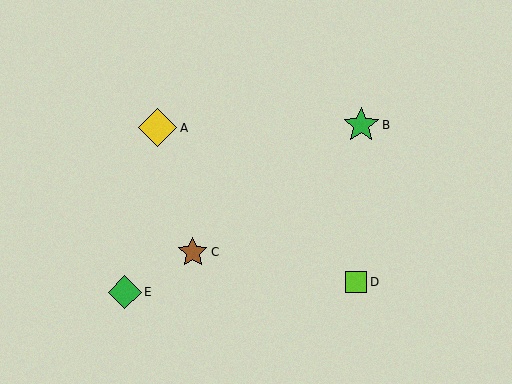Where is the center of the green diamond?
The center of the green diamond is at (125, 292).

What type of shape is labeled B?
Shape B is a green star.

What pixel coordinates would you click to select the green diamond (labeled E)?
Click at (125, 292) to select the green diamond E.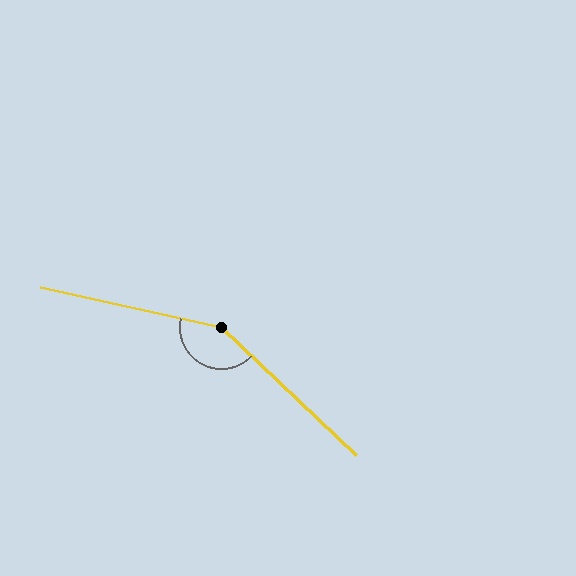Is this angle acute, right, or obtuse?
It is obtuse.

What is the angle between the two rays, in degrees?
Approximately 149 degrees.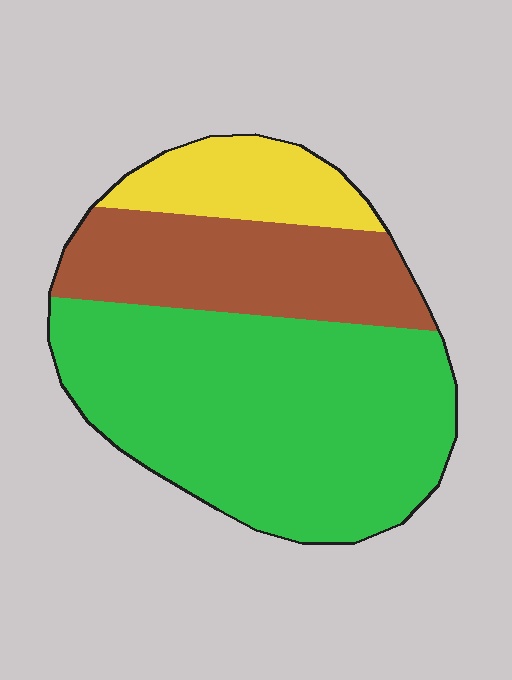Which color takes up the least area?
Yellow, at roughly 15%.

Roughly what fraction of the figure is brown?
Brown covers 27% of the figure.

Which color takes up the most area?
Green, at roughly 60%.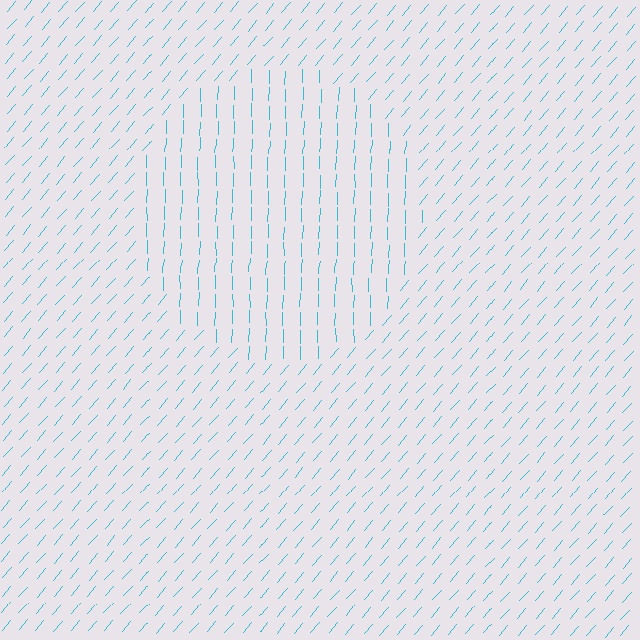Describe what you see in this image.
The image is filled with small cyan line segments. A circle region in the image has lines oriented differently from the surrounding lines, creating a visible texture boundary.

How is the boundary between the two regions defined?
The boundary is defined purely by a change in line orientation (approximately 40 degrees difference). All lines are the same color and thickness.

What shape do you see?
I see a circle.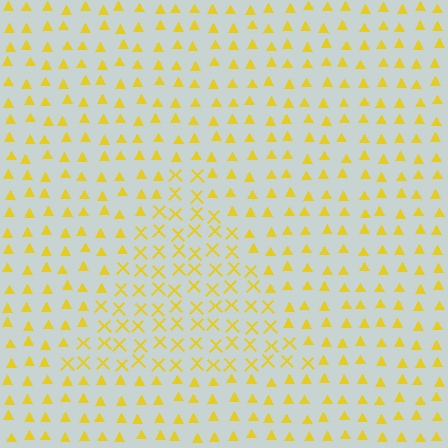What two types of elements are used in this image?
The image uses X marks inside the triangle region and triangles outside it.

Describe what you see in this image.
The image is filled with small yellow elements arranged in a uniform grid. A triangle-shaped region contains X marks, while the surrounding area contains triangles. The boundary is defined purely by the change in element shape.